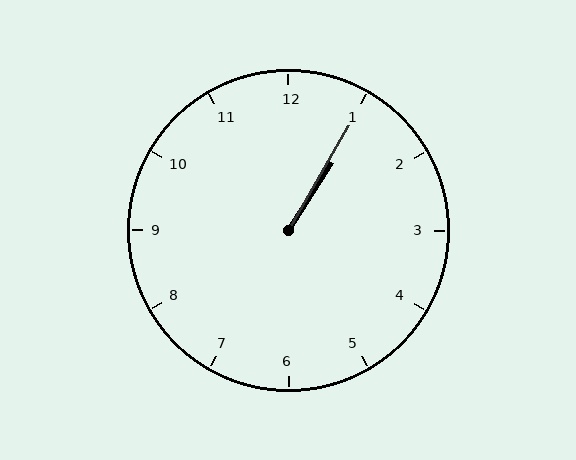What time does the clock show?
1:05.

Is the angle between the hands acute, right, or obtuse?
It is acute.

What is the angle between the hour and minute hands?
Approximately 2 degrees.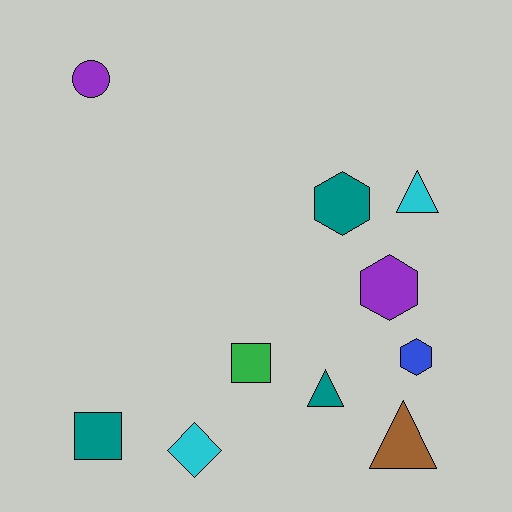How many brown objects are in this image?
There is 1 brown object.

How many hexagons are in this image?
There are 3 hexagons.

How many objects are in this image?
There are 10 objects.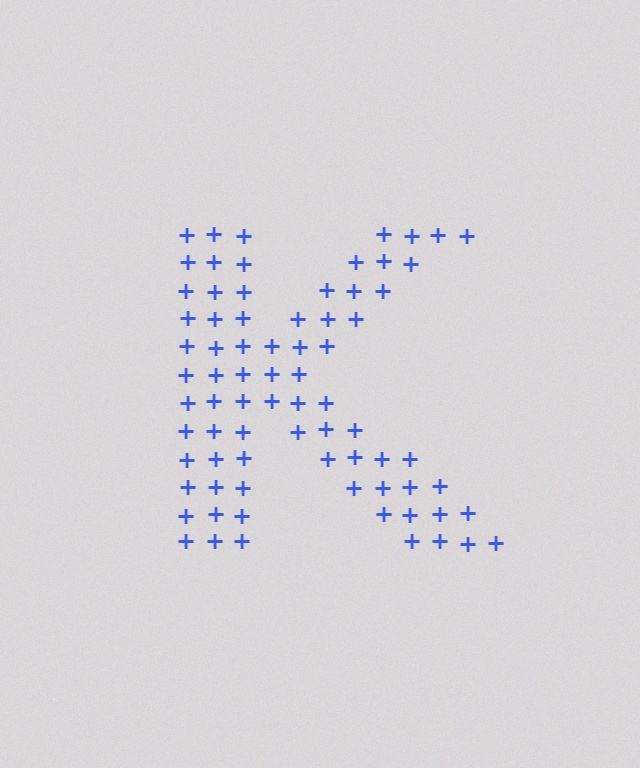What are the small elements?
The small elements are plus signs.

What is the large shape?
The large shape is the letter K.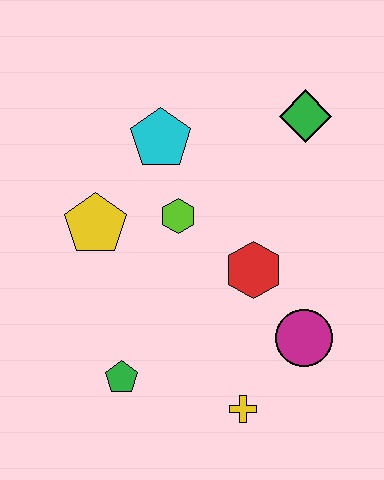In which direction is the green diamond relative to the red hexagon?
The green diamond is above the red hexagon.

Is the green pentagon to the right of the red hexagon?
No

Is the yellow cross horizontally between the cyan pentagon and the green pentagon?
No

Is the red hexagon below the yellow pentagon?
Yes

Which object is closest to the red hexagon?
The magenta circle is closest to the red hexagon.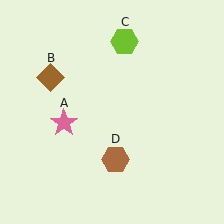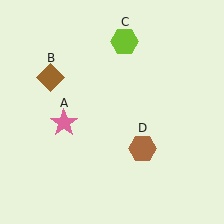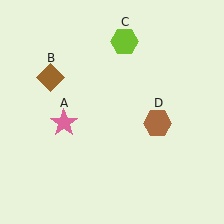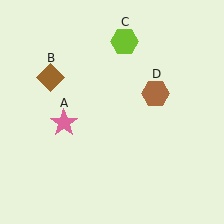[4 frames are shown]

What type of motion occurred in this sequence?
The brown hexagon (object D) rotated counterclockwise around the center of the scene.